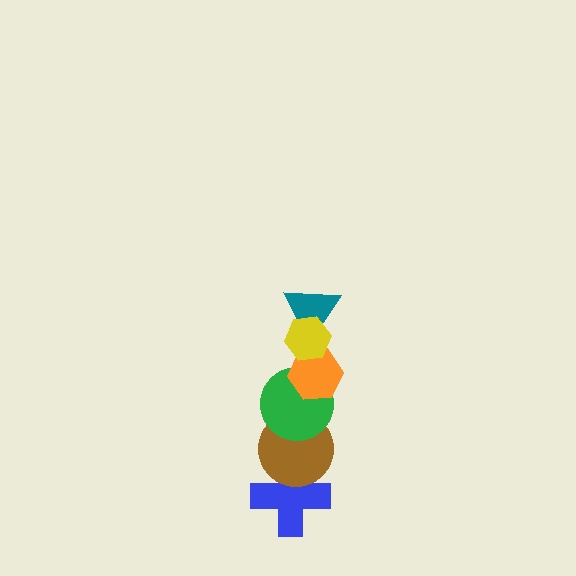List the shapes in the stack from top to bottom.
From top to bottom: the yellow hexagon, the teal triangle, the orange hexagon, the green circle, the brown circle, the blue cross.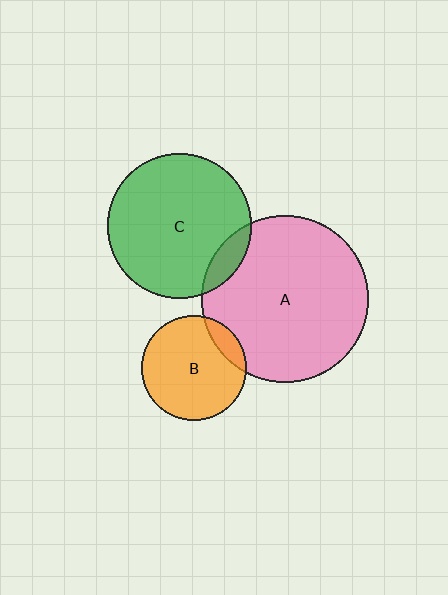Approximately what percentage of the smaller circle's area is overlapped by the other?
Approximately 10%.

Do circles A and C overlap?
Yes.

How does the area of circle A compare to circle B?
Approximately 2.5 times.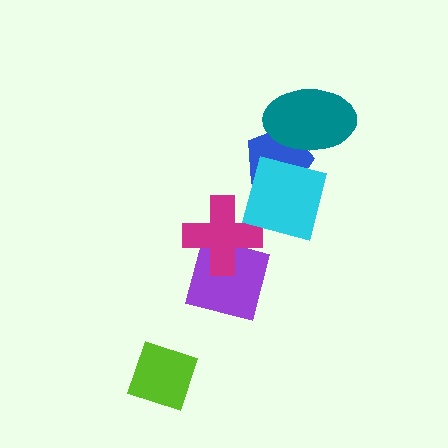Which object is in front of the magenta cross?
The cyan square is in front of the magenta cross.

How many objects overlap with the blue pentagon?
2 objects overlap with the blue pentagon.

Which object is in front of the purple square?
The magenta cross is in front of the purple square.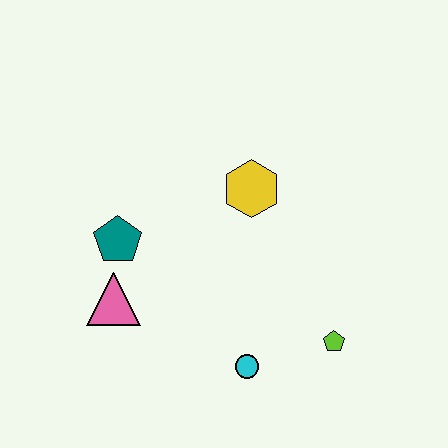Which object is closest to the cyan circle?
The lime pentagon is closest to the cyan circle.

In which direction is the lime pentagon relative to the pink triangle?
The lime pentagon is to the right of the pink triangle.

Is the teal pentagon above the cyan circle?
Yes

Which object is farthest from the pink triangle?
The lime pentagon is farthest from the pink triangle.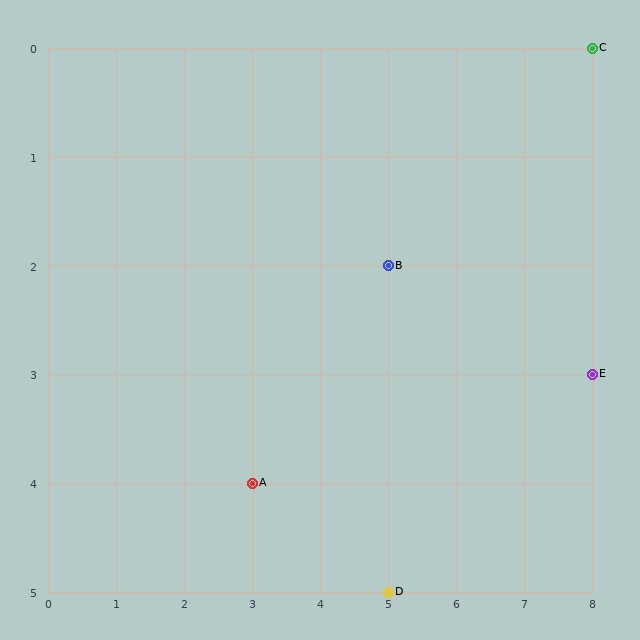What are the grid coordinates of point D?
Point D is at grid coordinates (5, 5).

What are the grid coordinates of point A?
Point A is at grid coordinates (3, 4).